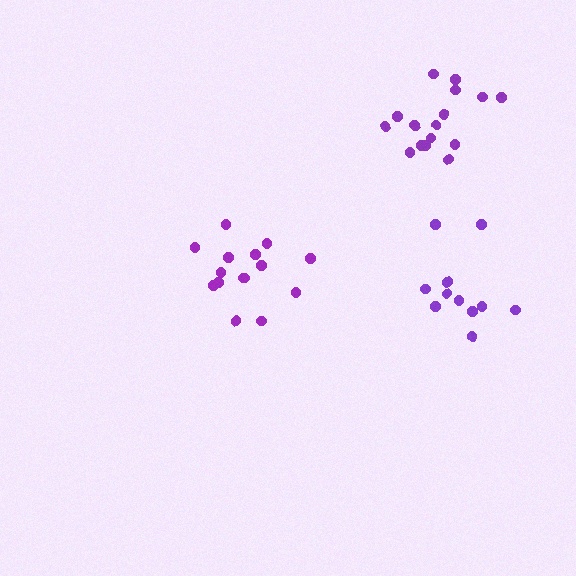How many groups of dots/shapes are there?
There are 3 groups.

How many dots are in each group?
Group 1: 15 dots, Group 2: 11 dots, Group 3: 16 dots (42 total).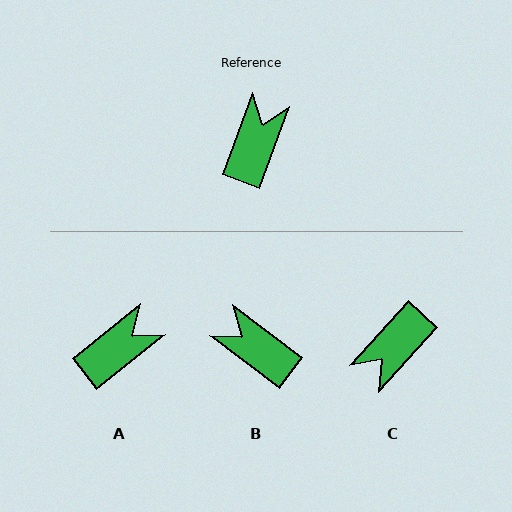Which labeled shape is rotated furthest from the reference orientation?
C, about 158 degrees away.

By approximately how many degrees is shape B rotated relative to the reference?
Approximately 73 degrees counter-clockwise.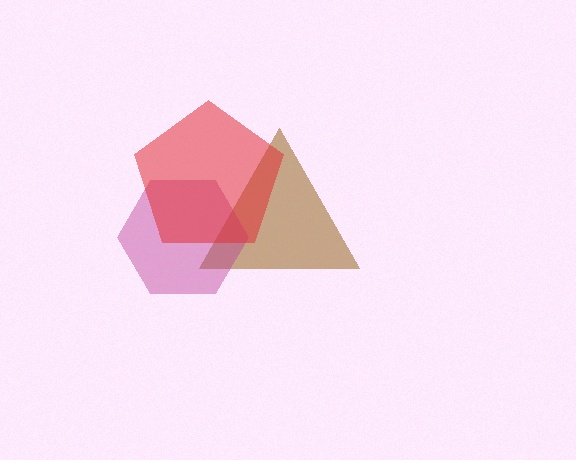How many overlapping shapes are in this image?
There are 3 overlapping shapes in the image.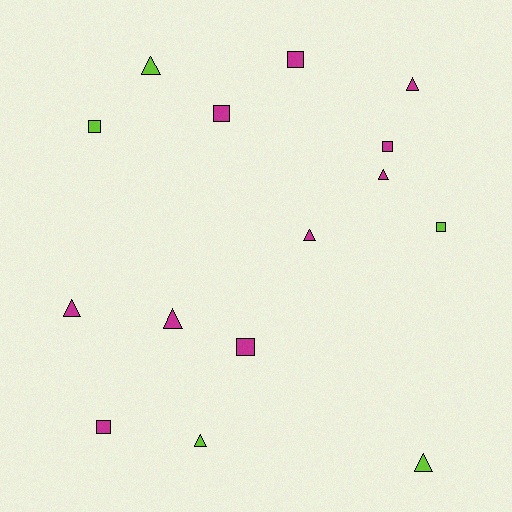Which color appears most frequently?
Magenta, with 10 objects.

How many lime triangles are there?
There are 3 lime triangles.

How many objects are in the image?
There are 15 objects.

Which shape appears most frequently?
Triangle, with 8 objects.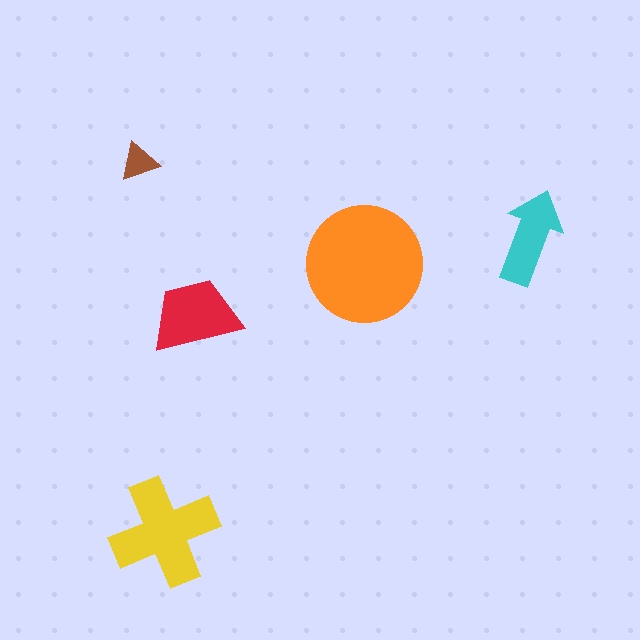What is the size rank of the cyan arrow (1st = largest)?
4th.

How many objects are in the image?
There are 5 objects in the image.